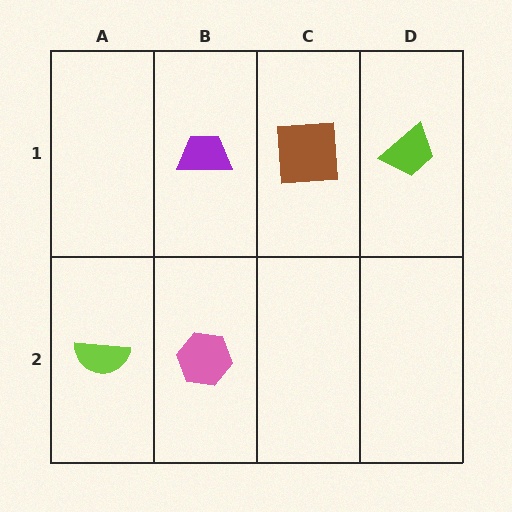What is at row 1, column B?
A purple trapezoid.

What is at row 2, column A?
A lime semicircle.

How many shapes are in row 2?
2 shapes.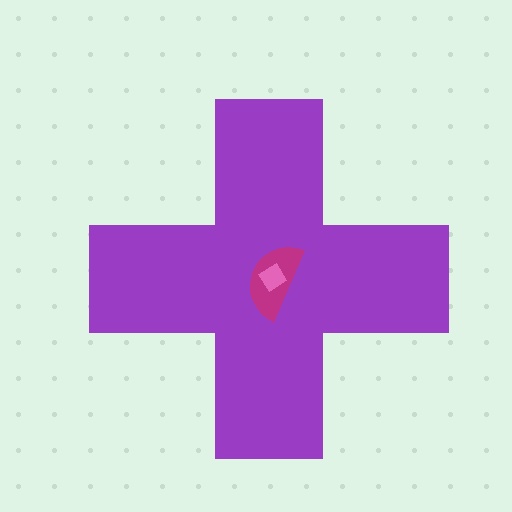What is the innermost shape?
The pink diamond.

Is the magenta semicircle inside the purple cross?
Yes.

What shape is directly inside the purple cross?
The magenta semicircle.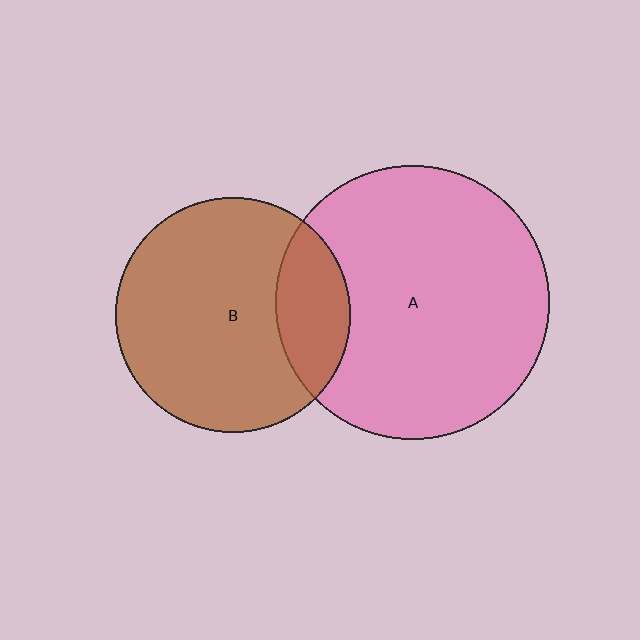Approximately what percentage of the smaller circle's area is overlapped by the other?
Approximately 20%.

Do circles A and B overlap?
Yes.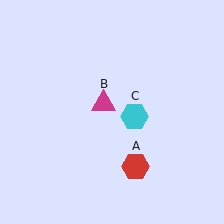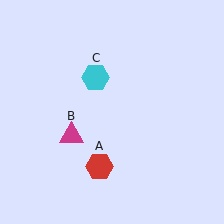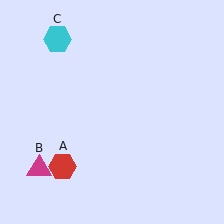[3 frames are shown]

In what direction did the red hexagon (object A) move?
The red hexagon (object A) moved left.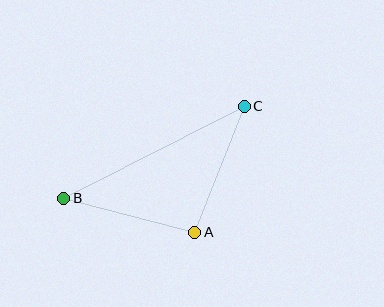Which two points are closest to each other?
Points A and B are closest to each other.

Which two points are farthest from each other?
Points B and C are farthest from each other.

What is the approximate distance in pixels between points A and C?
The distance between A and C is approximately 136 pixels.